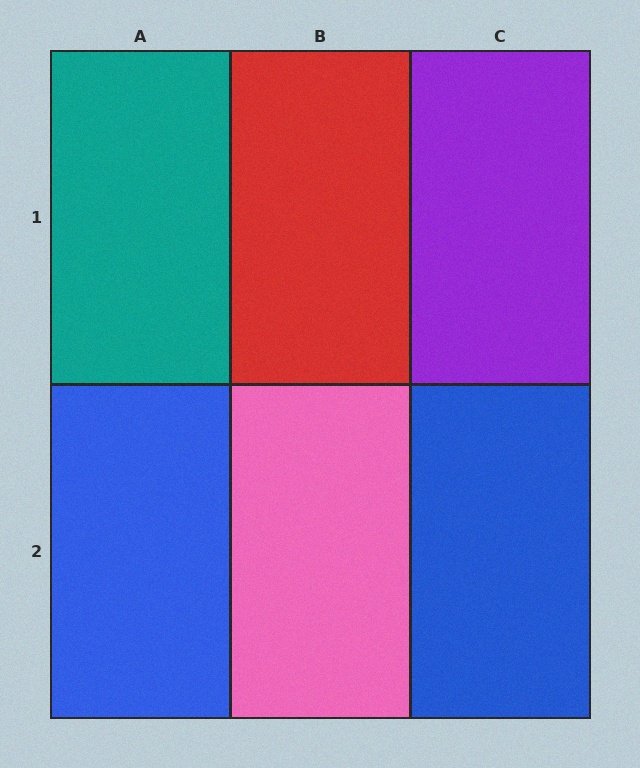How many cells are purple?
1 cell is purple.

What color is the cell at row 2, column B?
Pink.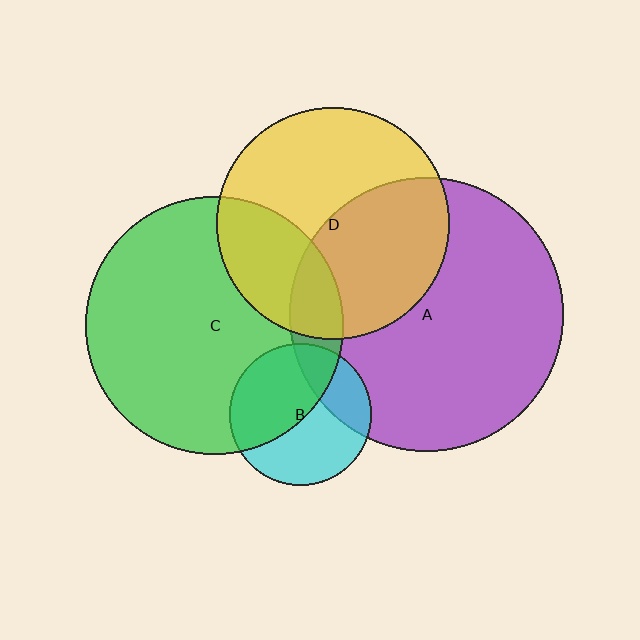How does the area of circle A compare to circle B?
Approximately 3.7 times.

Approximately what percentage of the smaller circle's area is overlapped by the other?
Approximately 50%.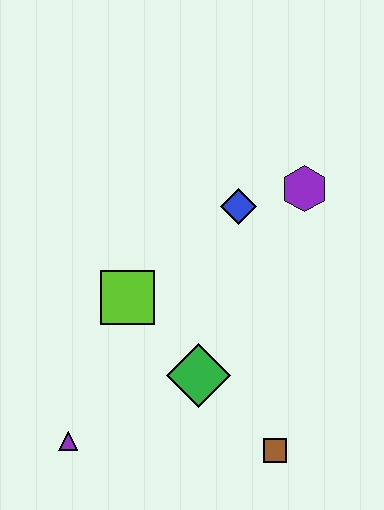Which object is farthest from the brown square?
The purple hexagon is farthest from the brown square.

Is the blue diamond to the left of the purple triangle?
No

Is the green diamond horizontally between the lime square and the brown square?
Yes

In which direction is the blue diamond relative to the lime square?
The blue diamond is to the right of the lime square.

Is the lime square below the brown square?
No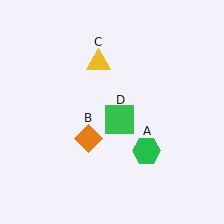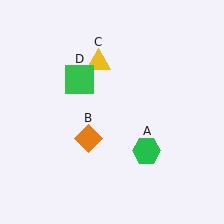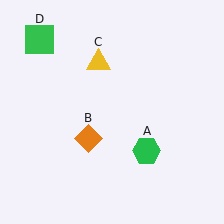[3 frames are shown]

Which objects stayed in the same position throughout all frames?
Green hexagon (object A) and orange diamond (object B) and yellow triangle (object C) remained stationary.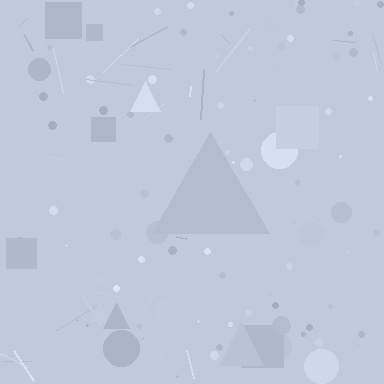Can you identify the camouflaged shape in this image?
The camouflaged shape is a triangle.